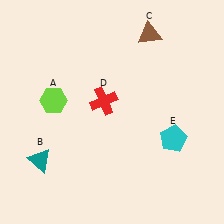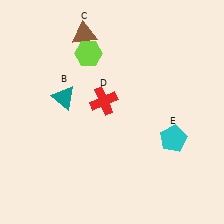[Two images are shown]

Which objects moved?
The objects that moved are: the lime hexagon (A), the teal triangle (B), the brown triangle (C).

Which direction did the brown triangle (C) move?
The brown triangle (C) moved left.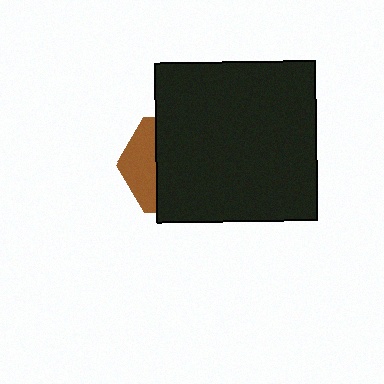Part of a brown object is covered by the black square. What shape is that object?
It is a hexagon.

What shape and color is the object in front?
The object in front is a black square.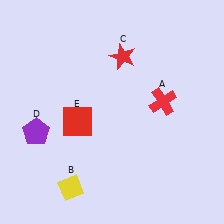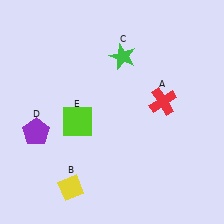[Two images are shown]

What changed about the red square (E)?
In Image 1, E is red. In Image 2, it changed to lime.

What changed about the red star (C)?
In Image 1, C is red. In Image 2, it changed to green.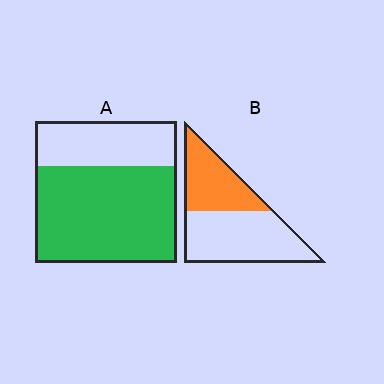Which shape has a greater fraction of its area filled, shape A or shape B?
Shape A.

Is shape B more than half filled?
No.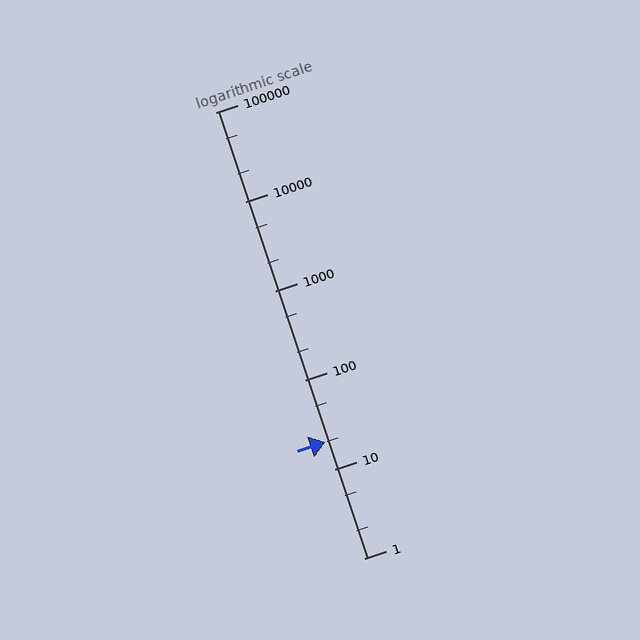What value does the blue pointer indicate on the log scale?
The pointer indicates approximately 20.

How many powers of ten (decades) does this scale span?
The scale spans 5 decades, from 1 to 100000.